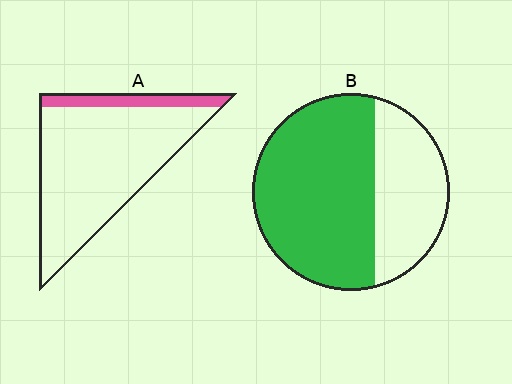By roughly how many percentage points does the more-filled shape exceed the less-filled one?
By roughly 50 percentage points (B over A).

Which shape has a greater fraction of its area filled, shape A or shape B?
Shape B.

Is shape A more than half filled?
No.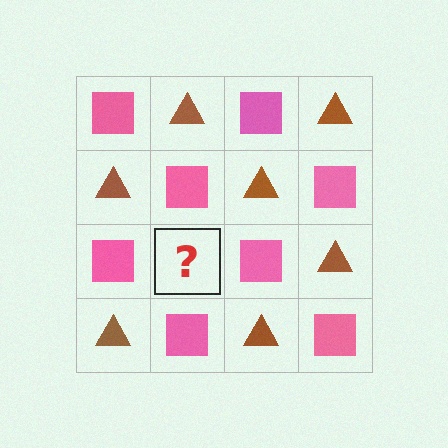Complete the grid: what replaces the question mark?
The question mark should be replaced with a brown triangle.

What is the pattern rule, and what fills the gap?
The rule is that it alternates pink square and brown triangle in a checkerboard pattern. The gap should be filled with a brown triangle.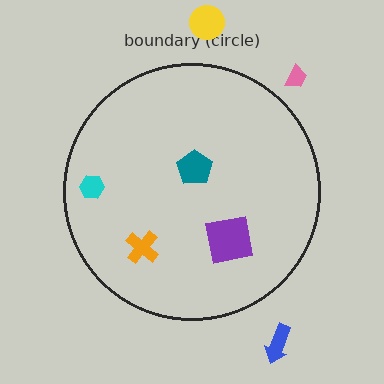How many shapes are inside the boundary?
4 inside, 3 outside.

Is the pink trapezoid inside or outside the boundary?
Outside.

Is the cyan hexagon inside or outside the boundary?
Inside.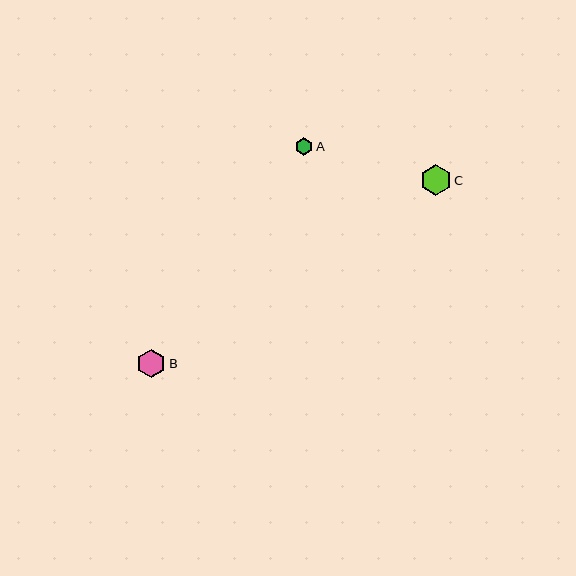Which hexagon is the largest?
Hexagon C is the largest with a size of approximately 31 pixels.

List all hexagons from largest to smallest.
From largest to smallest: C, B, A.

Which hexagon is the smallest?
Hexagon A is the smallest with a size of approximately 18 pixels.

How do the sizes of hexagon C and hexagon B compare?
Hexagon C and hexagon B are approximately the same size.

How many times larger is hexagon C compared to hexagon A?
Hexagon C is approximately 1.8 times the size of hexagon A.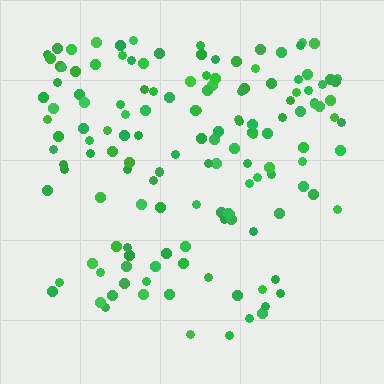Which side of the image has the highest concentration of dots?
The top.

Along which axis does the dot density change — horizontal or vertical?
Vertical.